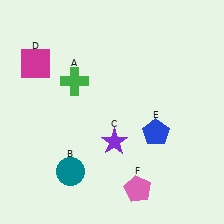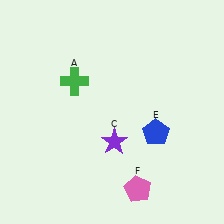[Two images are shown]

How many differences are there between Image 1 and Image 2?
There are 2 differences between the two images.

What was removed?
The teal circle (B), the magenta square (D) were removed in Image 2.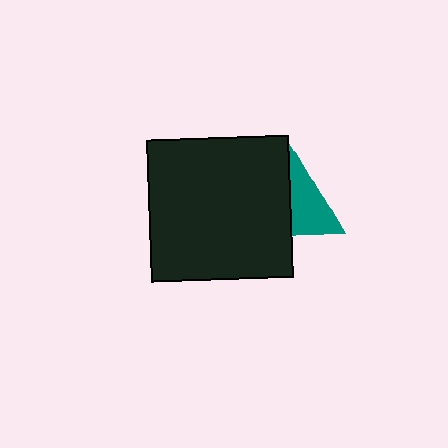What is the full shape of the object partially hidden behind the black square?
The partially hidden object is a teal triangle.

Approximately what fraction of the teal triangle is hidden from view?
Roughly 51% of the teal triangle is hidden behind the black square.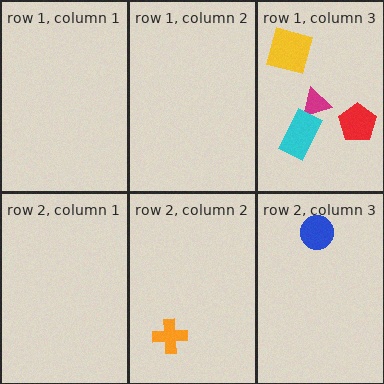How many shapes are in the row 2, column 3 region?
1.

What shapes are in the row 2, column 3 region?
The blue circle.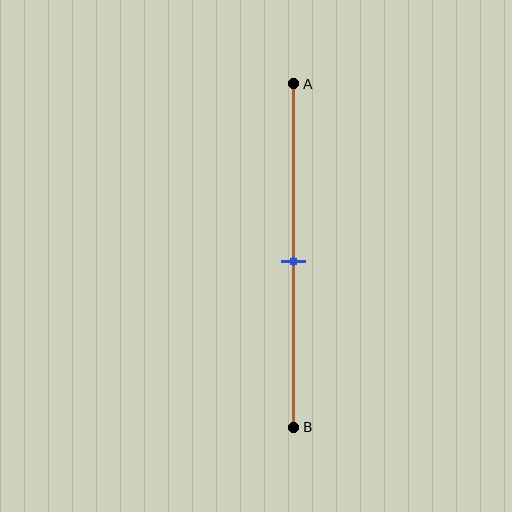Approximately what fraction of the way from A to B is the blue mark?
The blue mark is approximately 50% of the way from A to B.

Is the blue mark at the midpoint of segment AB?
Yes, the mark is approximately at the midpoint.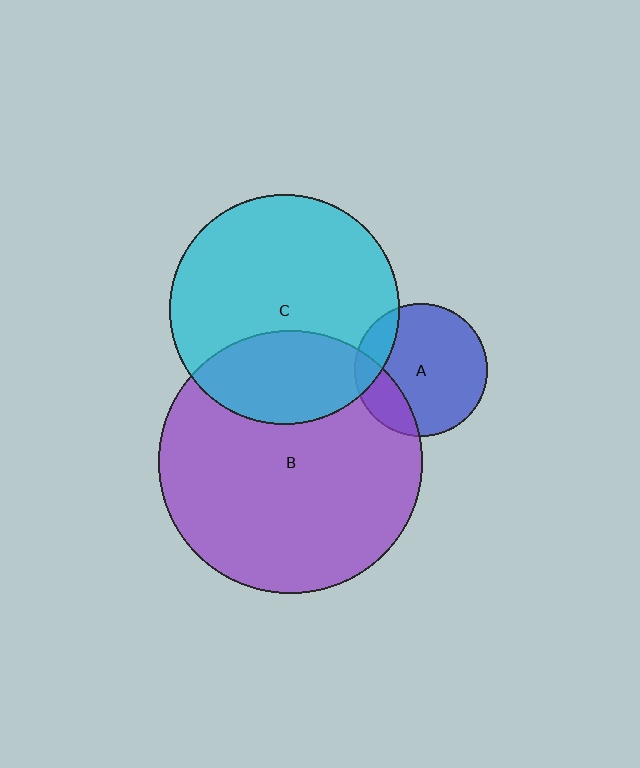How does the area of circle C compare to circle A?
Approximately 3.0 times.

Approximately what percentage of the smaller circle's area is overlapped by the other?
Approximately 30%.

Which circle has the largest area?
Circle B (purple).